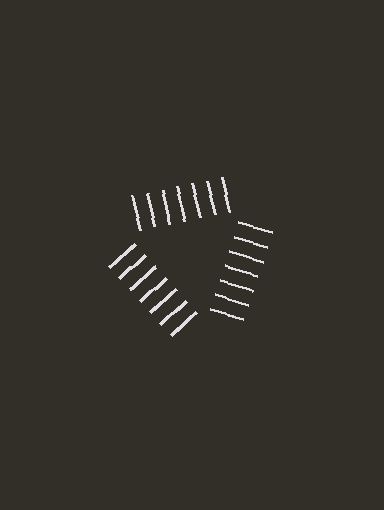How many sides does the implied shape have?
3 sides — the line-ends trace a triangle.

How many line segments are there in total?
21 — 7 along each of the 3 edges.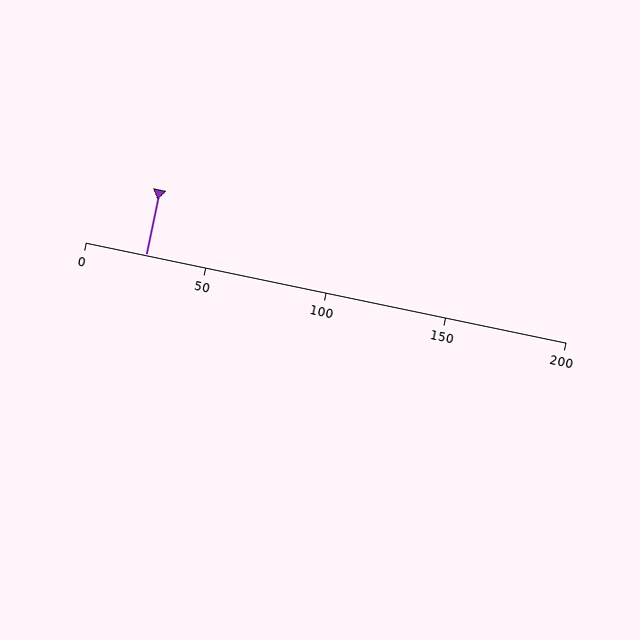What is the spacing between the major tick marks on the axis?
The major ticks are spaced 50 apart.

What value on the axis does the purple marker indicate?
The marker indicates approximately 25.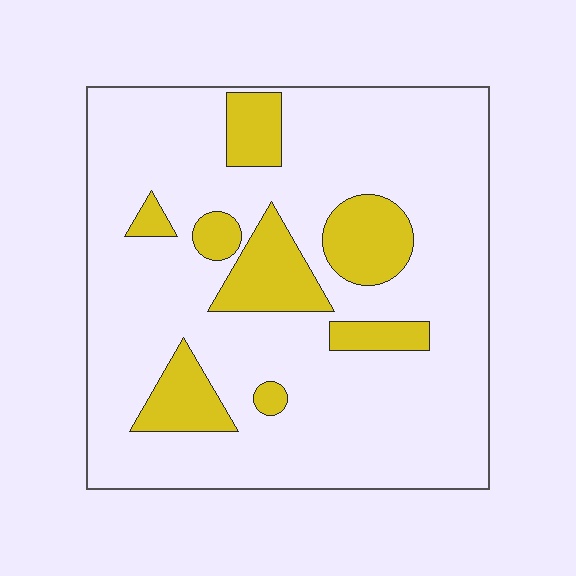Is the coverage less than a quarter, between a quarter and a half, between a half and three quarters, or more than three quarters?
Less than a quarter.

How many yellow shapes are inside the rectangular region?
8.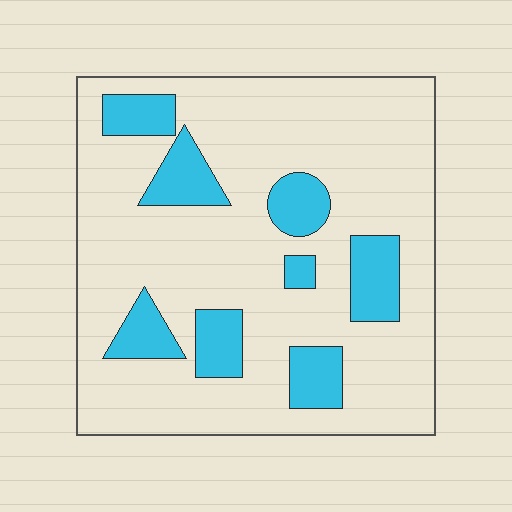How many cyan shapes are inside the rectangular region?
8.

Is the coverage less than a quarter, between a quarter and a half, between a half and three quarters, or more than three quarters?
Less than a quarter.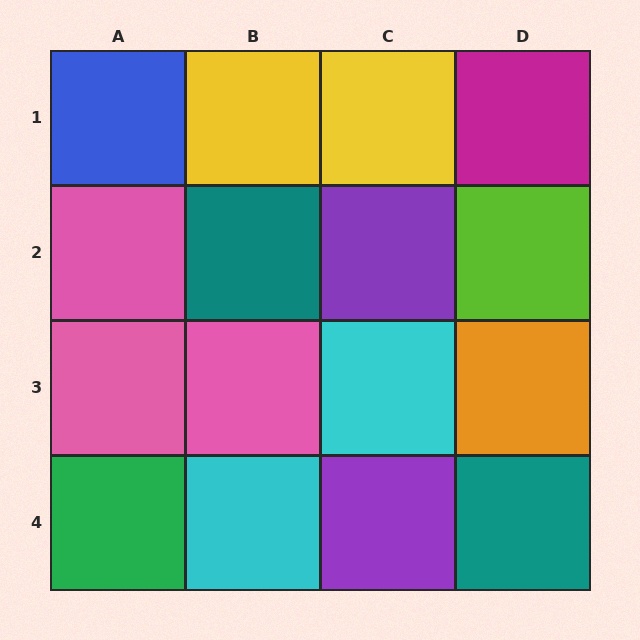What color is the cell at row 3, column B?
Pink.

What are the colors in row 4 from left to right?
Green, cyan, purple, teal.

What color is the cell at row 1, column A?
Blue.